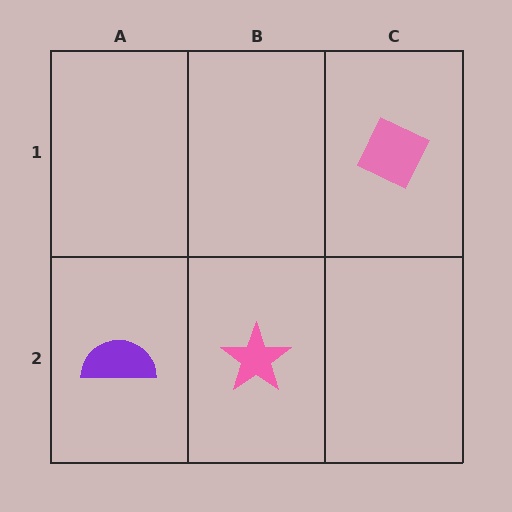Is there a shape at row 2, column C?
No, that cell is empty.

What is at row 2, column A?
A purple semicircle.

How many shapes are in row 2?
2 shapes.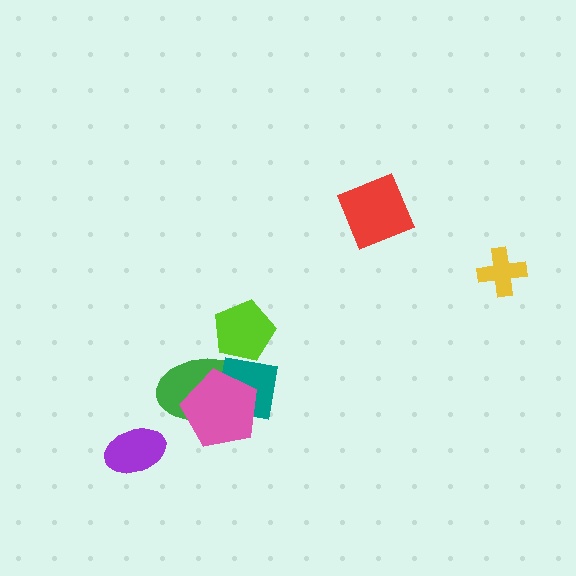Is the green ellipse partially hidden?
Yes, it is partially covered by another shape.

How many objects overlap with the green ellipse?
3 objects overlap with the green ellipse.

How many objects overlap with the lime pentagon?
2 objects overlap with the lime pentagon.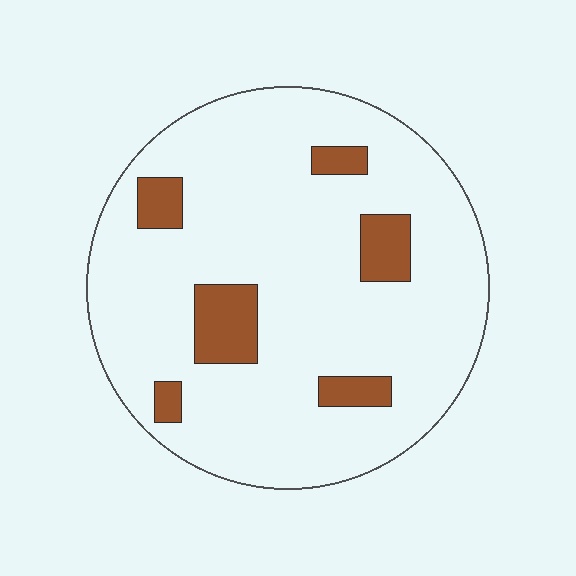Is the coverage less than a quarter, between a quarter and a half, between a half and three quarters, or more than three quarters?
Less than a quarter.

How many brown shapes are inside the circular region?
6.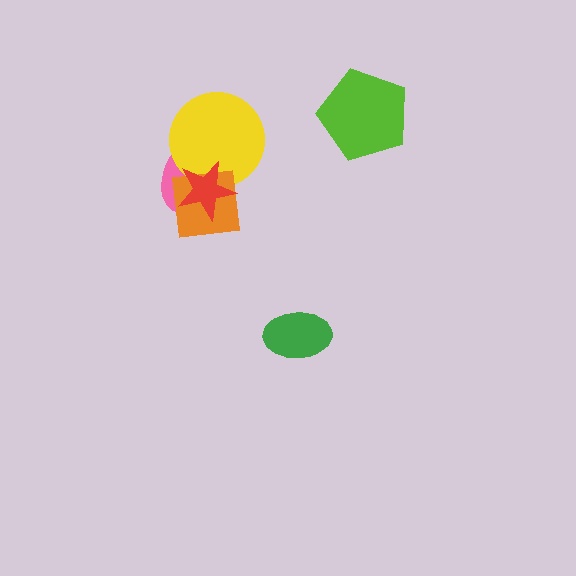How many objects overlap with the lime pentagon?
0 objects overlap with the lime pentagon.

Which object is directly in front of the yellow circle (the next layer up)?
The orange square is directly in front of the yellow circle.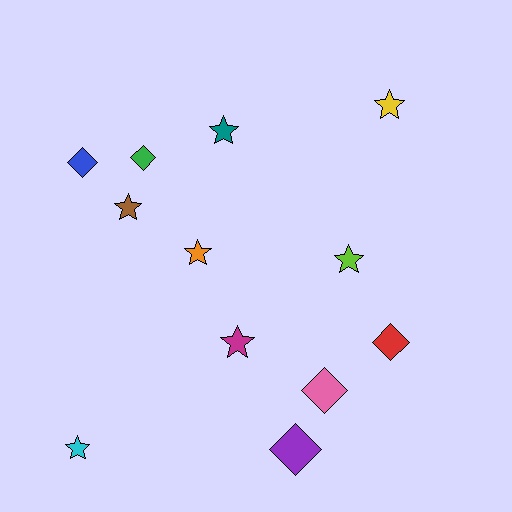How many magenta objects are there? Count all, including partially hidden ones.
There is 1 magenta object.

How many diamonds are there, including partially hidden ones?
There are 5 diamonds.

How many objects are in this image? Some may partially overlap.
There are 12 objects.